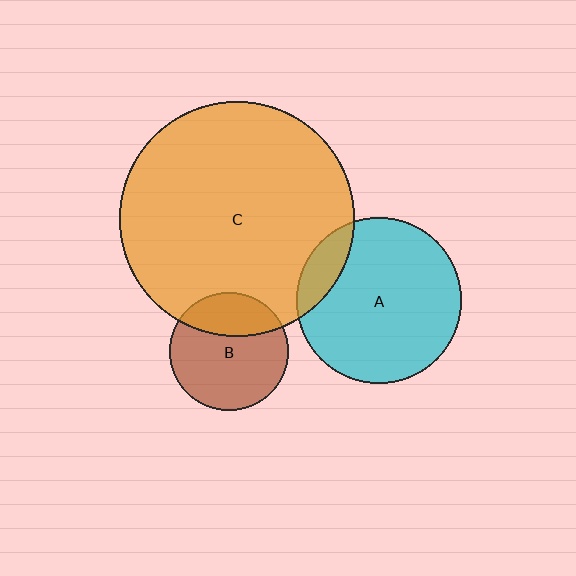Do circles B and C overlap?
Yes.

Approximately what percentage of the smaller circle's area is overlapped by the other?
Approximately 30%.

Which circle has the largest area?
Circle C (orange).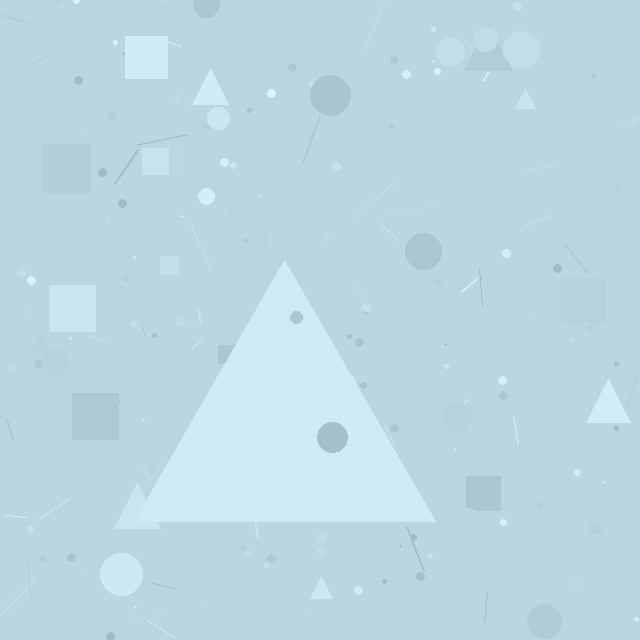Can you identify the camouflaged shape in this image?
The camouflaged shape is a triangle.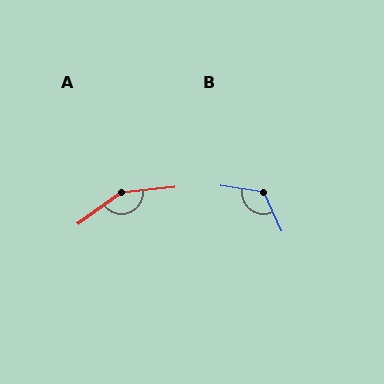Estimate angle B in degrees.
Approximately 124 degrees.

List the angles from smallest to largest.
B (124°), A (150°).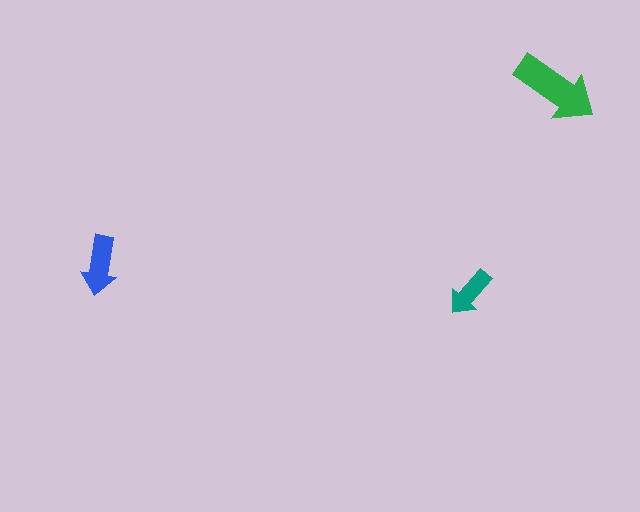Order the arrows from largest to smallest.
the green one, the blue one, the teal one.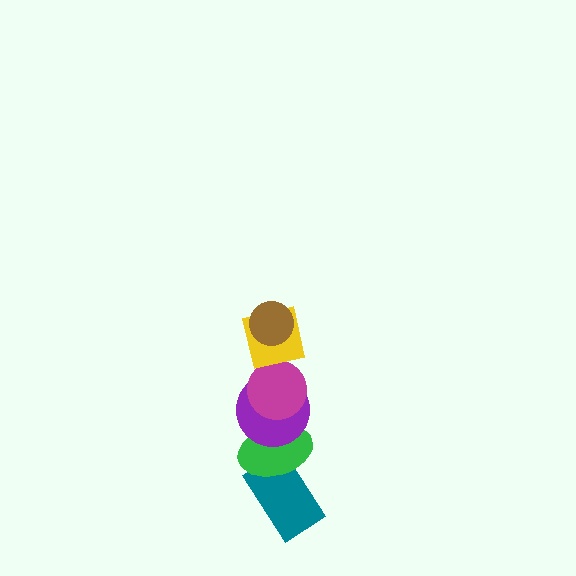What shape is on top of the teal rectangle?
The green ellipse is on top of the teal rectangle.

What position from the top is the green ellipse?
The green ellipse is 5th from the top.